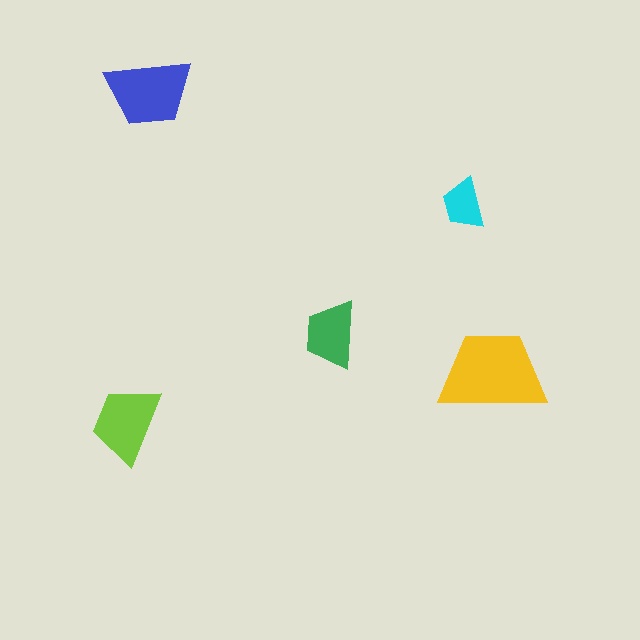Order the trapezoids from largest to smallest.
the yellow one, the blue one, the lime one, the green one, the cyan one.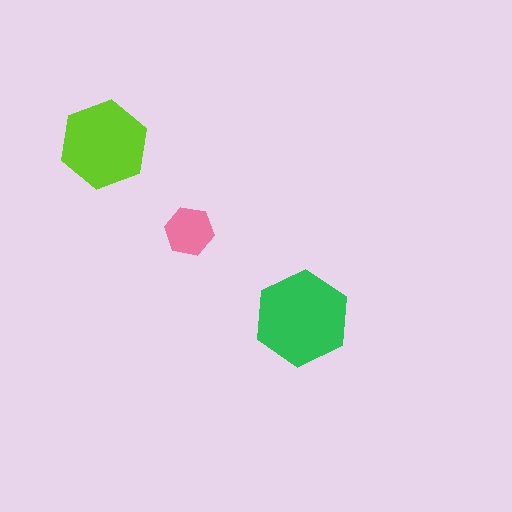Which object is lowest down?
The green hexagon is bottommost.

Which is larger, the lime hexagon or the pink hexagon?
The lime one.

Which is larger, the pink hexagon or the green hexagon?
The green one.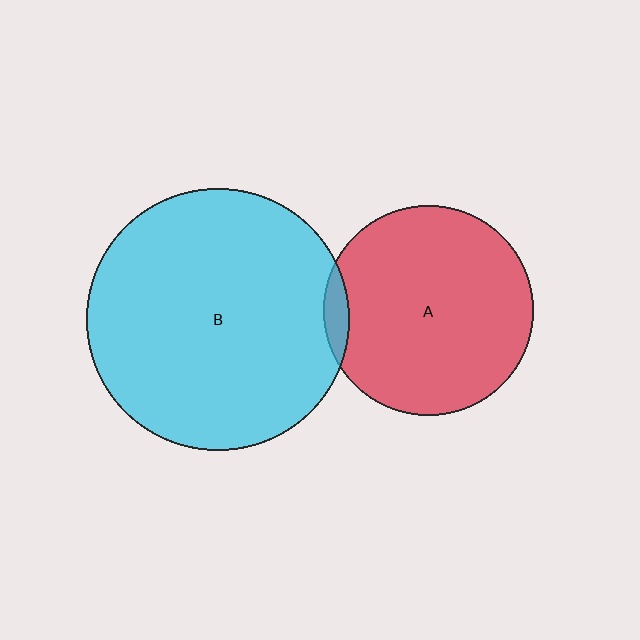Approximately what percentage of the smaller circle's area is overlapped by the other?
Approximately 5%.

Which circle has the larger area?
Circle B (cyan).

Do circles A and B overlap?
Yes.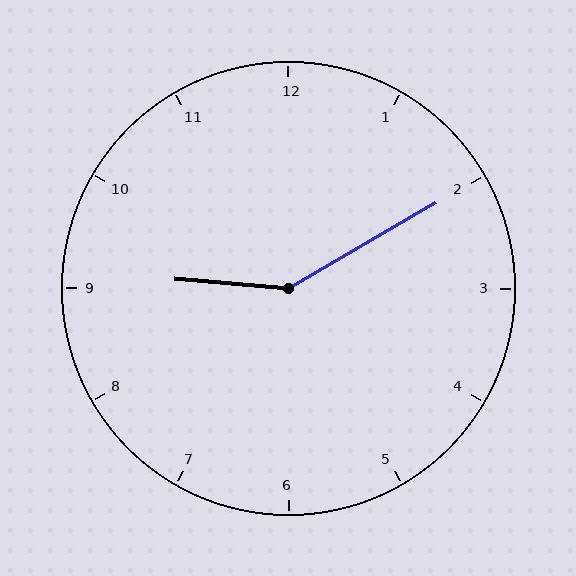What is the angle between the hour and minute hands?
Approximately 145 degrees.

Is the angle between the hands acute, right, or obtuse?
It is obtuse.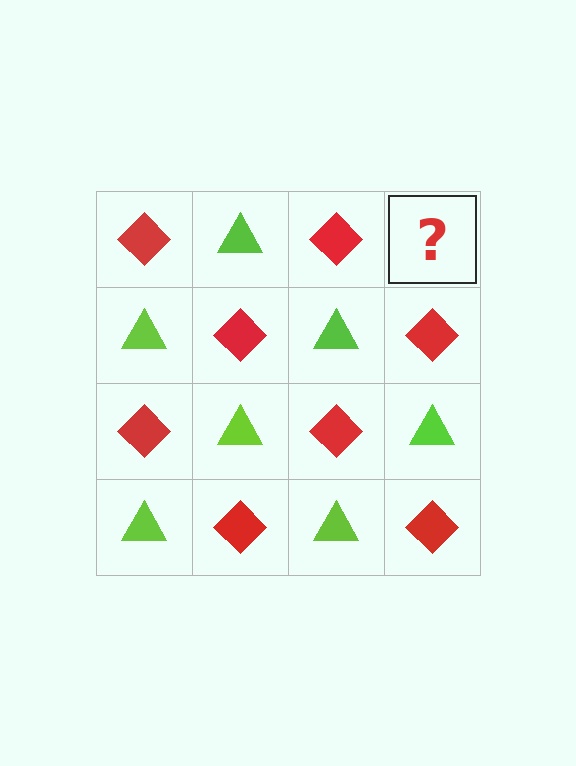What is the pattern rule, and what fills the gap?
The rule is that it alternates red diamond and lime triangle in a checkerboard pattern. The gap should be filled with a lime triangle.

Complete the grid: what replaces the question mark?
The question mark should be replaced with a lime triangle.